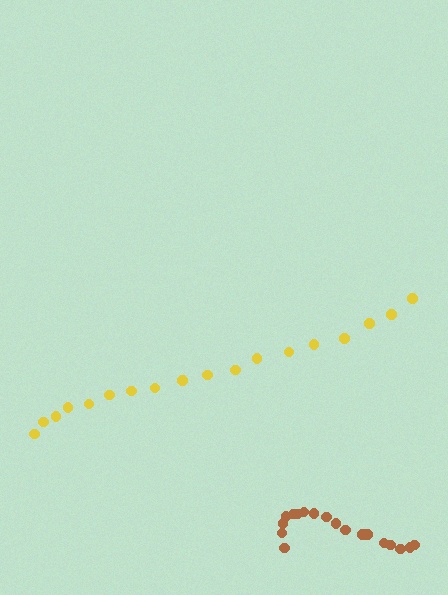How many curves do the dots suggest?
There are 2 distinct paths.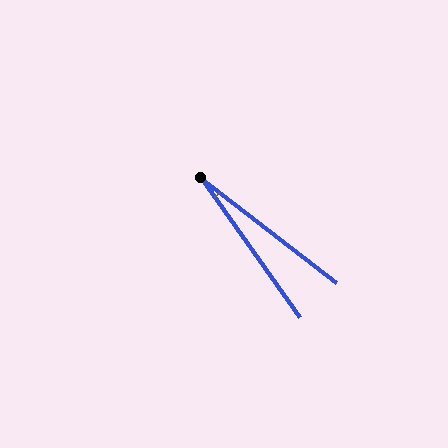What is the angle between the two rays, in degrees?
Approximately 17 degrees.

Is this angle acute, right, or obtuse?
It is acute.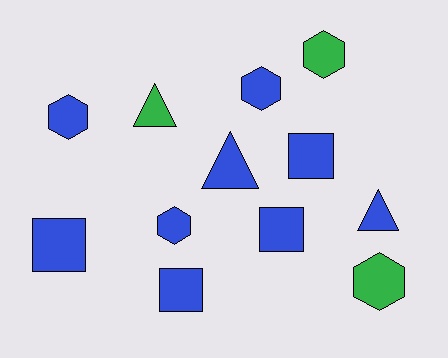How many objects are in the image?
There are 12 objects.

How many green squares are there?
There are no green squares.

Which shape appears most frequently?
Hexagon, with 5 objects.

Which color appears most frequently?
Blue, with 9 objects.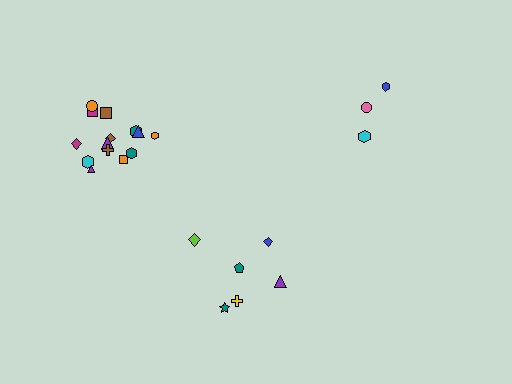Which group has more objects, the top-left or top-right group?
The top-left group.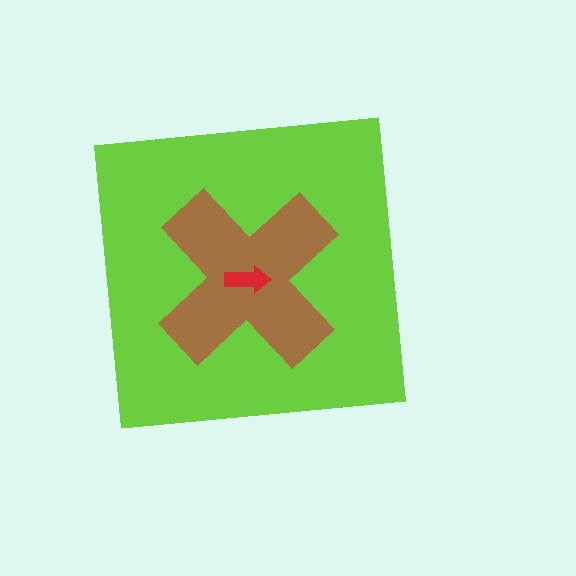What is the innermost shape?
The red arrow.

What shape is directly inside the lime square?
The brown cross.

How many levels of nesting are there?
3.